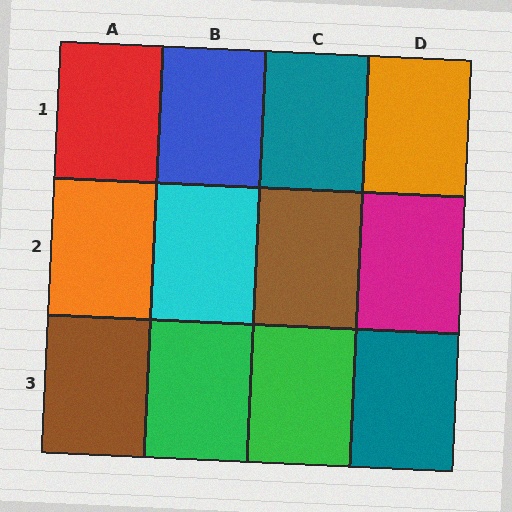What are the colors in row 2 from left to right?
Orange, cyan, brown, magenta.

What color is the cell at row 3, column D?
Teal.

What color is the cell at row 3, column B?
Green.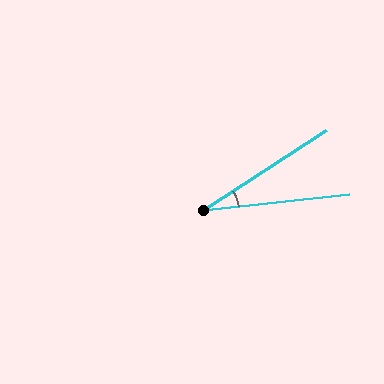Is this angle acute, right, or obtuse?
It is acute.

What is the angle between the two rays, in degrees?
Approximately 26 degrees.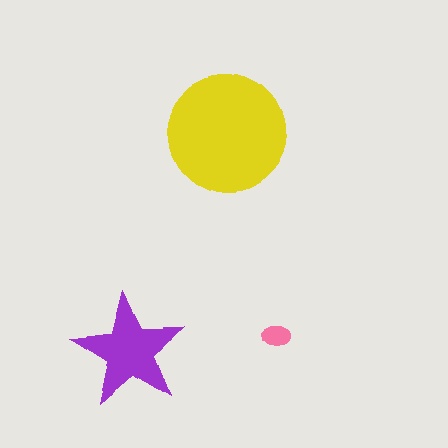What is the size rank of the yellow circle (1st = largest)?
1st.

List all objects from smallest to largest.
The pink ellipse, the purple star, the yellow circle.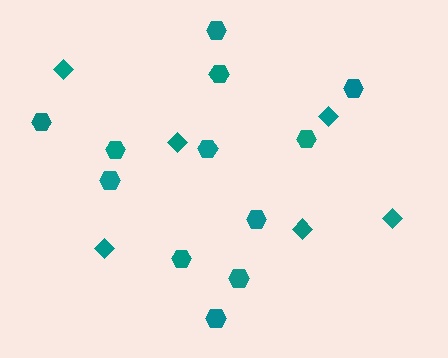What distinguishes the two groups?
There are 2 groups: one group of diamonds (6) and one group of hexagons (12).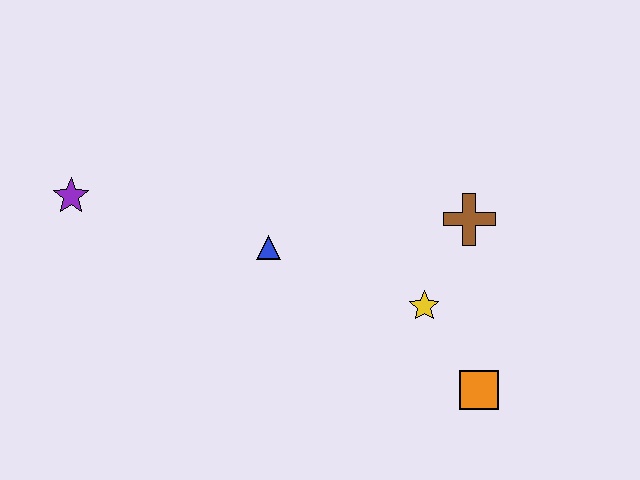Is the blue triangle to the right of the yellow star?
No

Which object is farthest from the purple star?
The orange square is farthest from the purple star.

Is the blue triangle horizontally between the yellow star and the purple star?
Yes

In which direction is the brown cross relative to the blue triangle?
The brown cross is to the right of the blue triangle.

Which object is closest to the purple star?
The blue triangle is closest to the purple star.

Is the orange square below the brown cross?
Yes